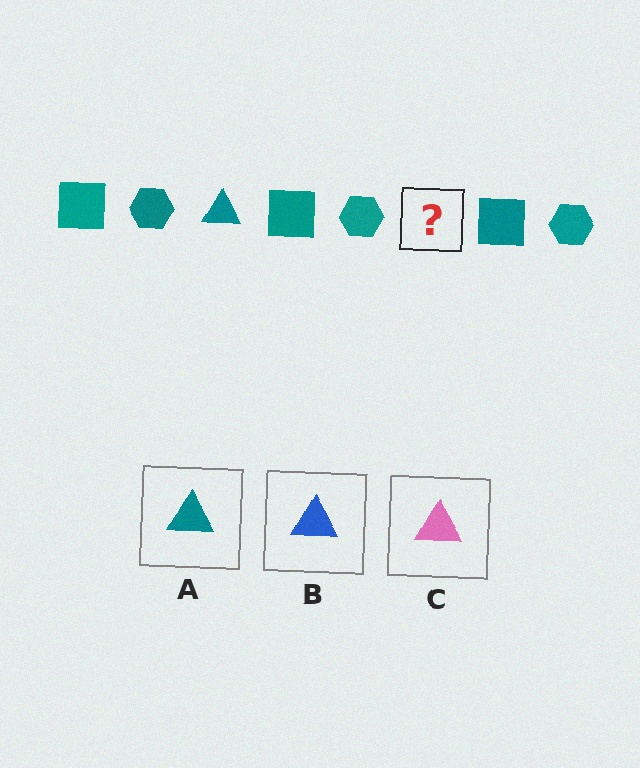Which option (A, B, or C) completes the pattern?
A.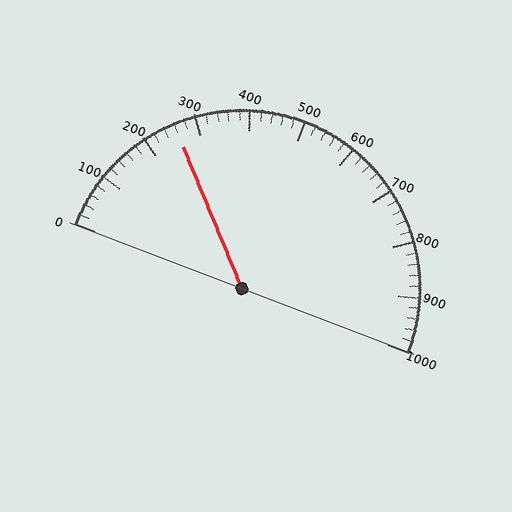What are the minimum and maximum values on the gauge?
The gauge ranges from 0 to 1000.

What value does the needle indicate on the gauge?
The needle indicates approximately 260.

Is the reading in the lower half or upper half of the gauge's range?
The reading is in the lower half of the range (0 to 1000).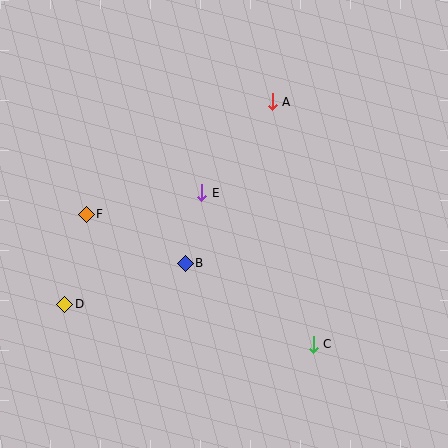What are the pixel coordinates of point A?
Point A is at (272, 102).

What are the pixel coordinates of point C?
Point C is at (313, 344).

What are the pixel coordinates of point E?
Point E is at (202, 193).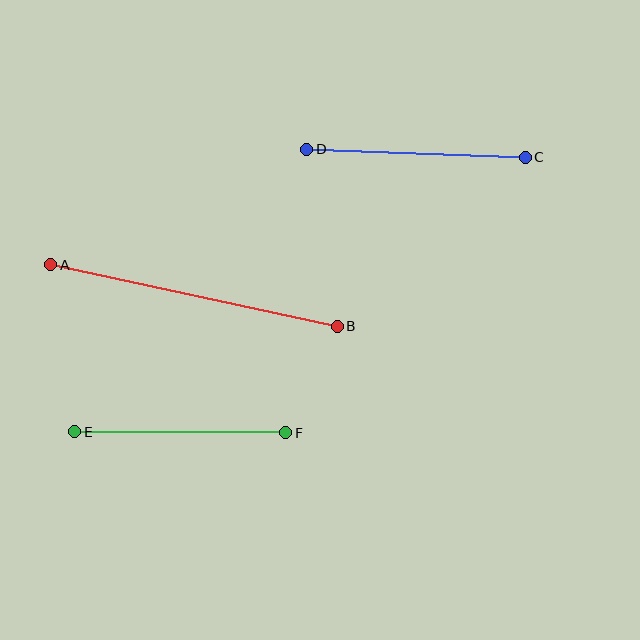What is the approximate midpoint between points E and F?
The midpoint is at approximately (180, 432) pixels.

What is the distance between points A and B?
The distance is approximately 293 pixels.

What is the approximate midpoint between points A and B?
The midpoint is at approximately (194, 296) pixels.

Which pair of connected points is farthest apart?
Points A and B are farthest apart.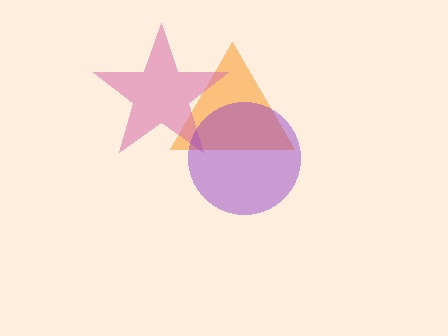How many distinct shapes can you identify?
There are 3 distinct shapes: an orange triangle, a pink star, a purple circle.